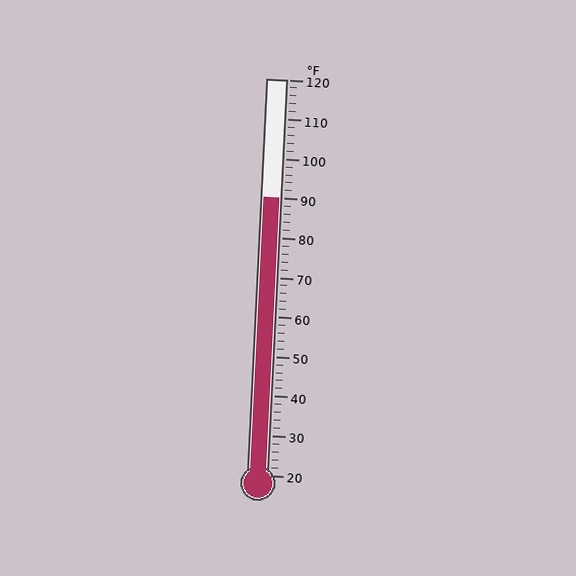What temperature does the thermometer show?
The thermometer shows approximately 90°F.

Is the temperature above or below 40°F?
The temperature is above 40°F.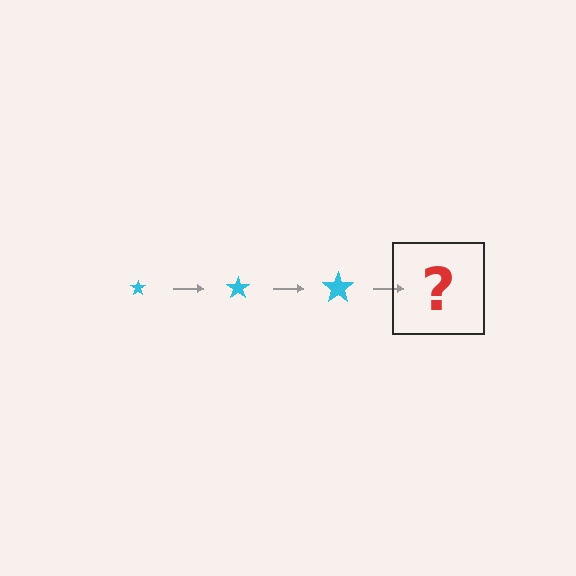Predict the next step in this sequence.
The next step is a cyan star, larger than the previous one.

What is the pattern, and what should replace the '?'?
The pattern is that the star gets progressively larger each step. The '?' should be a cyan star, larger than the previous one.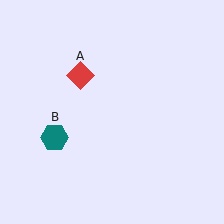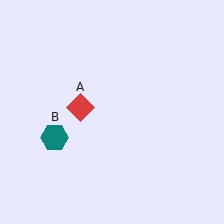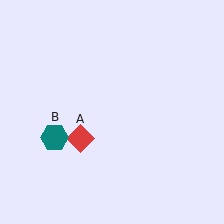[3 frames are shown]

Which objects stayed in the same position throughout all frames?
Teal hexagon (object B) remained stationary.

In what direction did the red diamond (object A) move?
The red diamond (object A) moved down.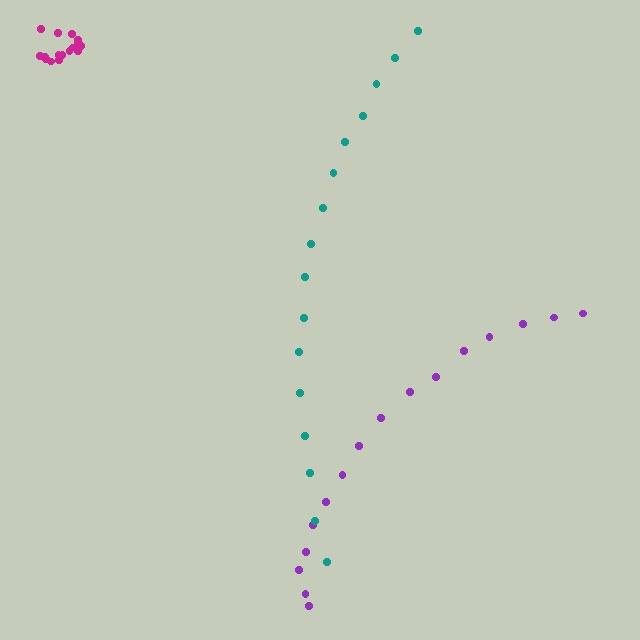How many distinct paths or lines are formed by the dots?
There are 3 distinct paths.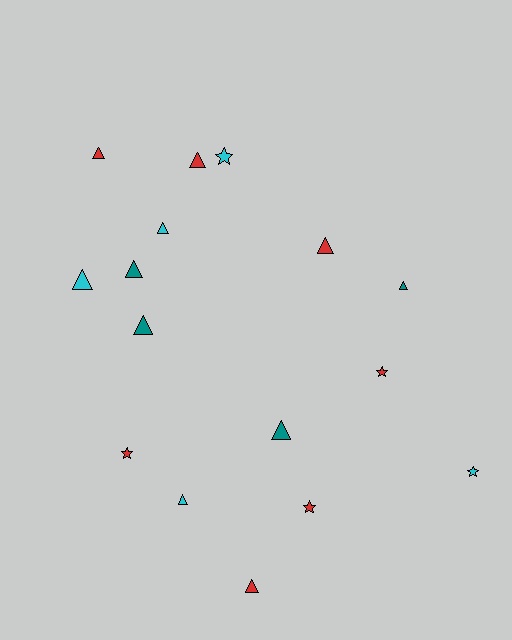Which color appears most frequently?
Red, with 7 objects.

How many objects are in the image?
There are 16 objects.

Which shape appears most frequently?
Triangle, with 11 objects.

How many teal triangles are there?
There are 4 teal triangles.